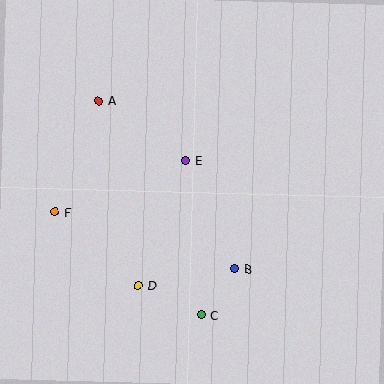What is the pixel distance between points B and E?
The distance between B and E is 119 pixels.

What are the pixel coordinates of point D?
Point D is at (139, 285).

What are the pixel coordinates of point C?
Point C is at (201, 315).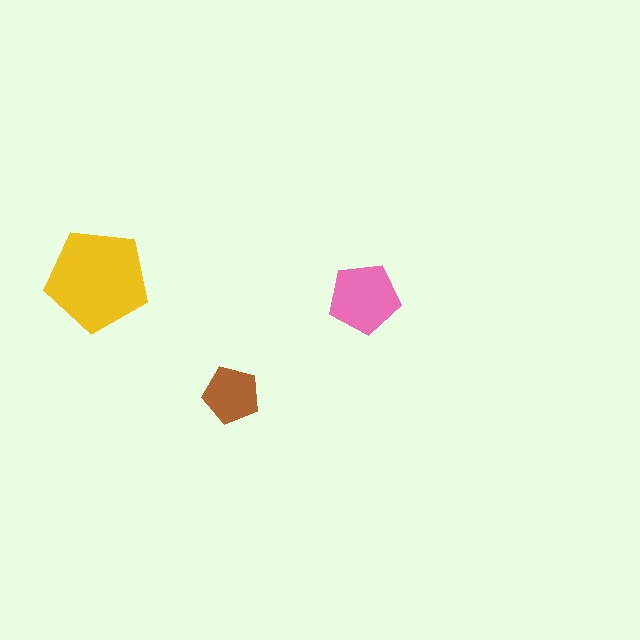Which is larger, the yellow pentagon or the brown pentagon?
The yellow one.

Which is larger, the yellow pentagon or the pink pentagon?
The yellow one.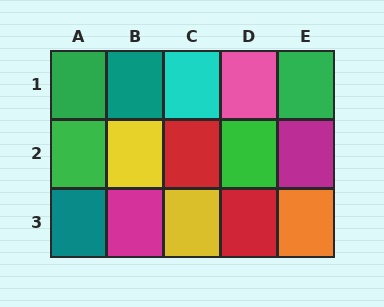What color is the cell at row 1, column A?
Green.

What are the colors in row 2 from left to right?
Green, yellow, red, green, magenta.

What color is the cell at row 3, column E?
Orange.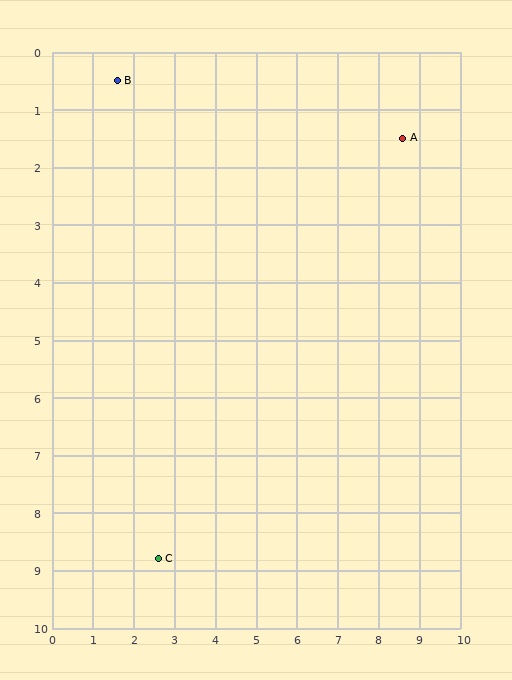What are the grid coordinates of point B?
Point B is at approximately (1.6, 0.5).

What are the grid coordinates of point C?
Point C is at approximately (2.6, 8.8).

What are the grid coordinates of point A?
Point A is at approximately (8.6, 1.5).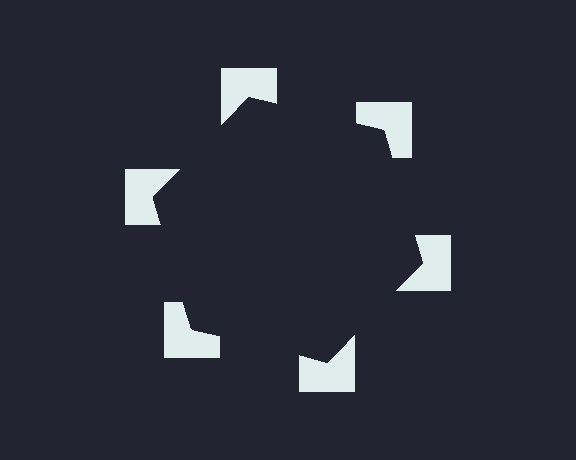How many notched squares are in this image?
There are 6 — one at each vertex of the illusory hexagon.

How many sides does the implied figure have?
6 sides.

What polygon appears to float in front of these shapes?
An illusory hexagon — its edges are inferred from the aligned wedge cuts in the notched squares, not physically drawn.